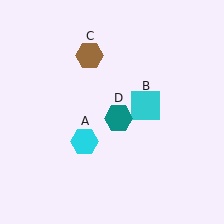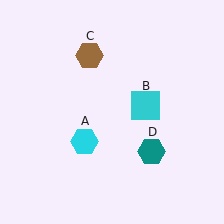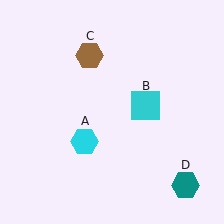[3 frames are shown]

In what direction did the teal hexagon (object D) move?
The teal hexagon (object D) moved down and to the right.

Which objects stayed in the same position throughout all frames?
Cyan hexagon (object A) and cyan square (object B) and brown hexagon (object C) remained stationary.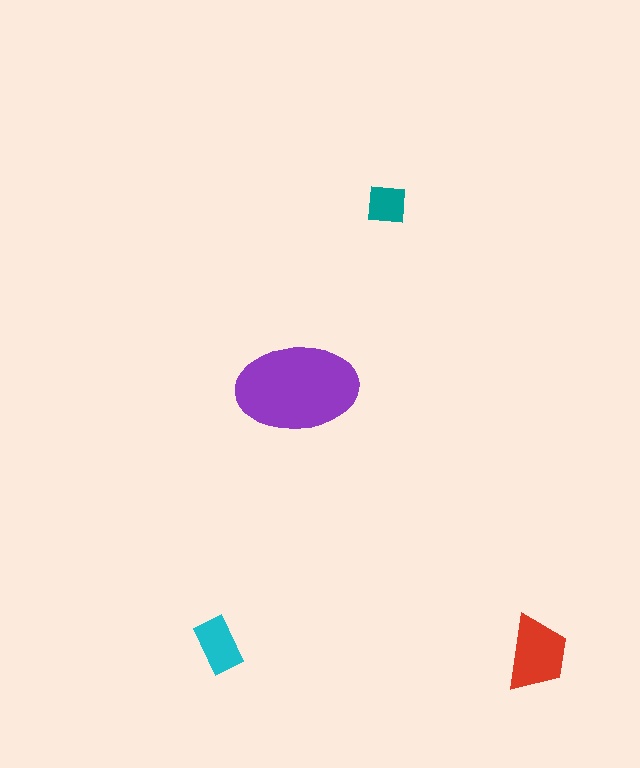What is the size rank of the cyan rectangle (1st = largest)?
3rd.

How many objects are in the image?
There are 4 objects in the image.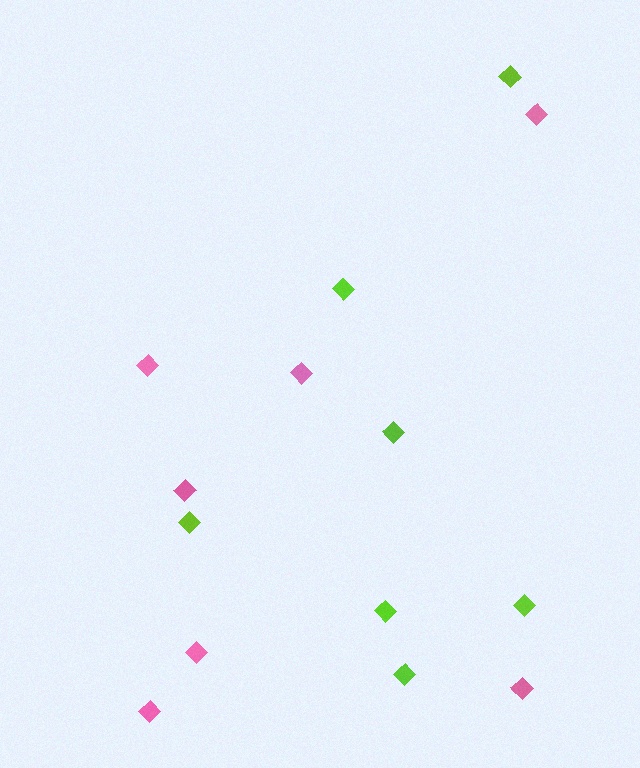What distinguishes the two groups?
There are 2 groups: one group of pink diamonds (7) and one group of lime diamonds (7).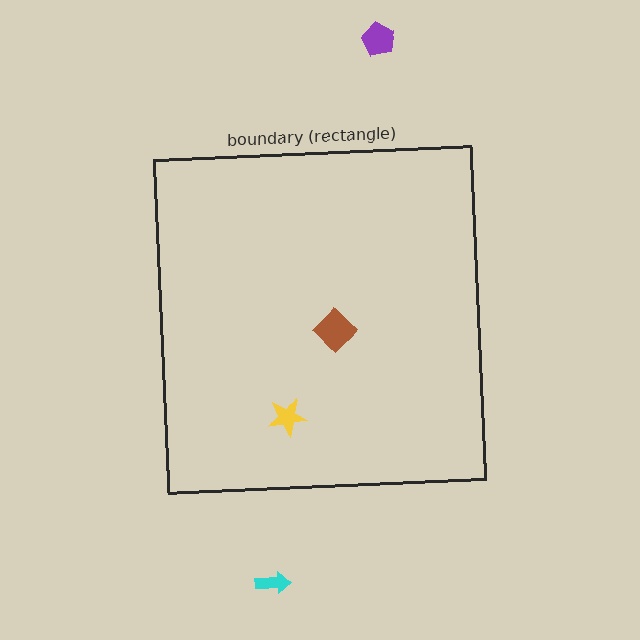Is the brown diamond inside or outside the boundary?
Inside.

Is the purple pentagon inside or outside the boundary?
Outside.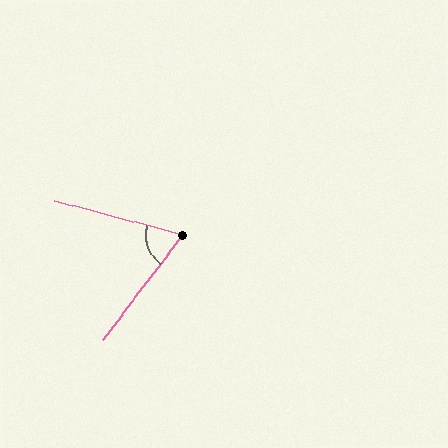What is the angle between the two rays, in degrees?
Approximately 68 degrees.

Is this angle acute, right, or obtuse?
It is acute.